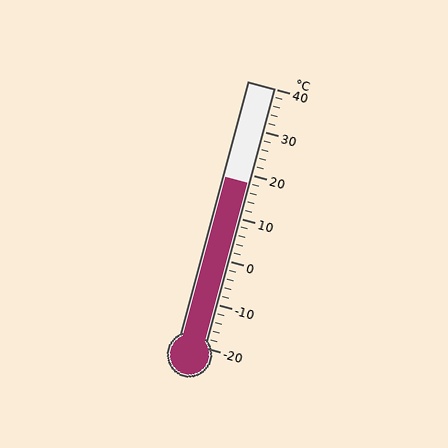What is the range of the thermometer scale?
The thermometer scale ranges from -20°C to 40°C.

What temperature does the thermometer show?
The thermometer shows approximately 18°C.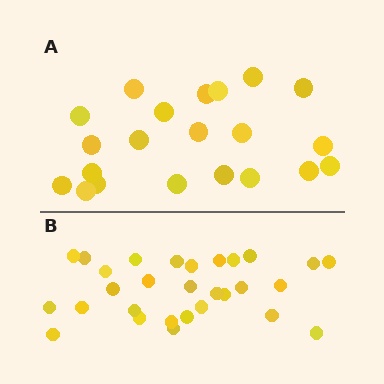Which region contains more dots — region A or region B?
Region B (the bottom region) has more dots.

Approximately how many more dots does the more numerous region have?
Region B has roughly 8 or so more dots than region A.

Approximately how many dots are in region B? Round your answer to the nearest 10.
About 30 dots. (The exact count is 29, which rounds to 30.)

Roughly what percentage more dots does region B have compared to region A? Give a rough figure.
About 40% more.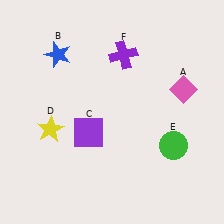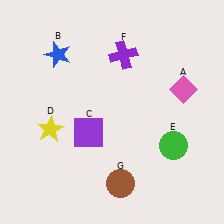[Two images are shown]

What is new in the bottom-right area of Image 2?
A brown circle (G) was added in the bottom-right area of Image 2.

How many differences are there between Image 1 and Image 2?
There is 1 difference between the two images.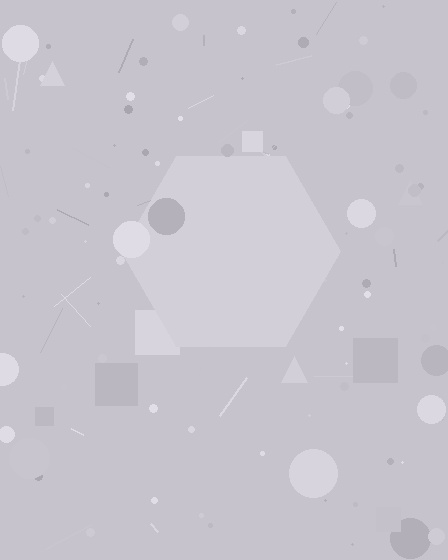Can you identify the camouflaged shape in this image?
The camouflaged shape is a hexagon.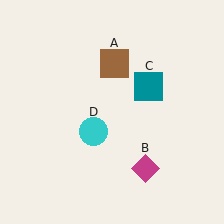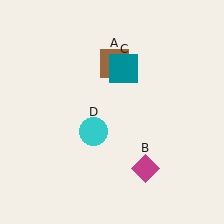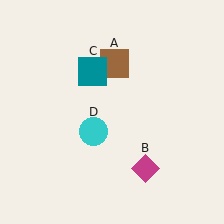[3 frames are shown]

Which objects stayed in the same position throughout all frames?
Brown square (object A) and magenta diamond (object B) and cyan circle (object D) remained stationary.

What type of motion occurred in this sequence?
The teal square (object C) rotated counterclockwise around the center of the scene.